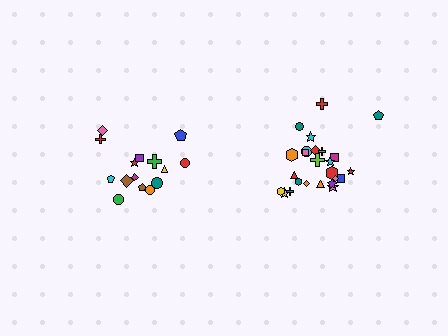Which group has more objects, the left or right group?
The right group.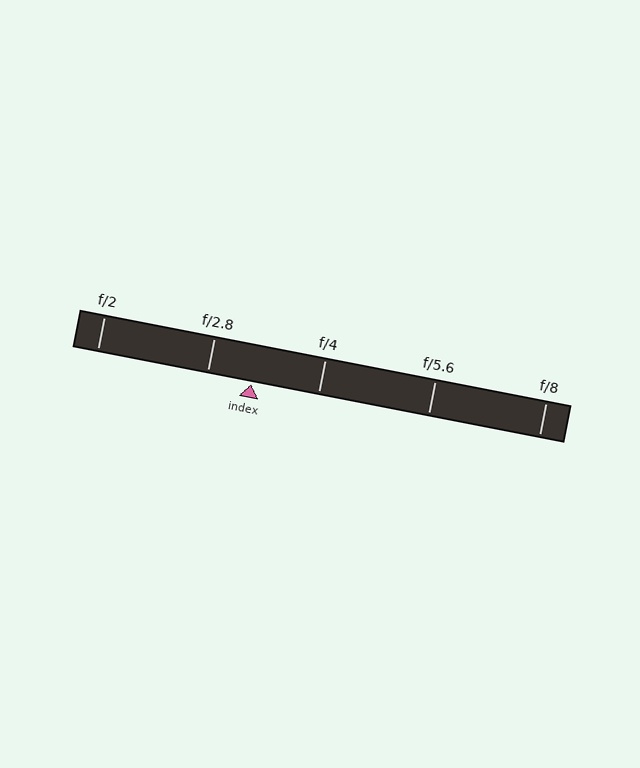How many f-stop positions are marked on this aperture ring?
There are 5 f-stop positions marked.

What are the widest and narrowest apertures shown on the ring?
The widest aperture shown is f/2 and the narrowest is f/8.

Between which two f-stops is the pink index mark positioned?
The index mark is between f/2.8 and f/4.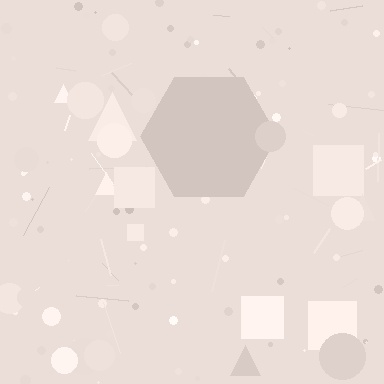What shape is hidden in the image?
A hexagon is hidden in the image.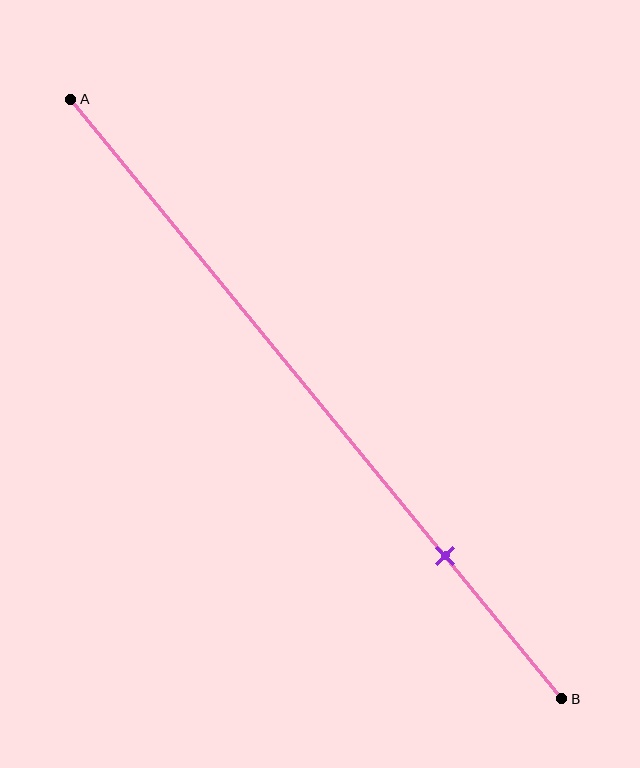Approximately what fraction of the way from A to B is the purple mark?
The purple mark is approximately 75% of the way from A to B.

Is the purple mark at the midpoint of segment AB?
No, the mark is at about 75% from A, not at the 50% midpoint.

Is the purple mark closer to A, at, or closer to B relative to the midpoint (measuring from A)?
The purple mark is closer to point B than the midpoint of segment AB.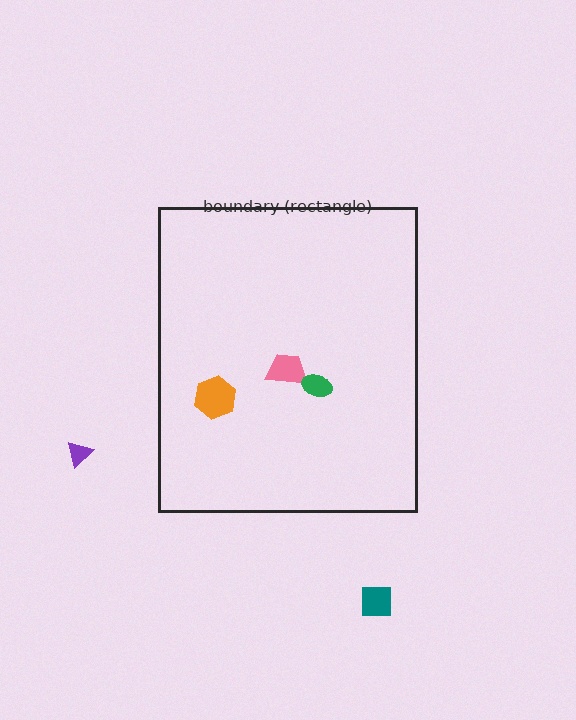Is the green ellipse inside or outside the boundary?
Inside.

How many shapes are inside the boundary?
3 inside, 2 outside.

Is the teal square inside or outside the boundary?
Outside.